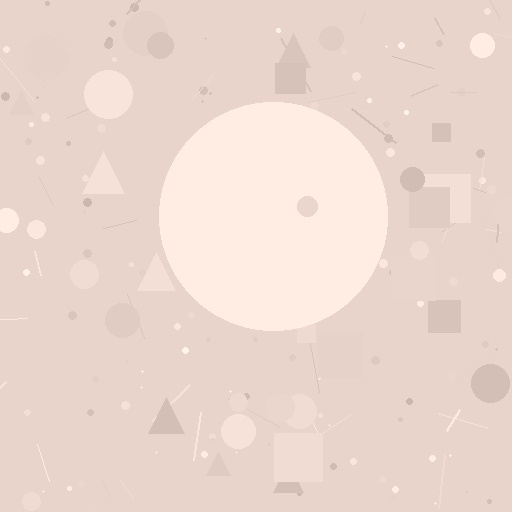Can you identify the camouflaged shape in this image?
The camouflaged shape is a circle.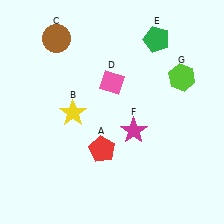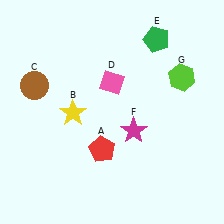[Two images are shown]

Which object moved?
The brown circle (C) moved down.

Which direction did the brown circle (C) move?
The brown circle (C) moved down.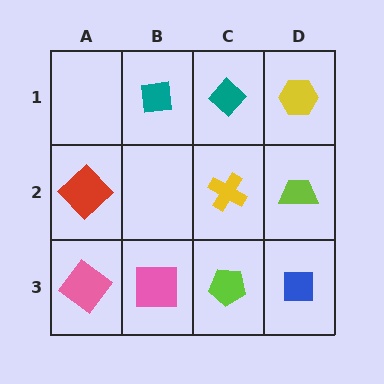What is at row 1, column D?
A yellow hexagon.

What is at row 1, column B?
A teal square.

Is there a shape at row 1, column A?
No, that cell is empty.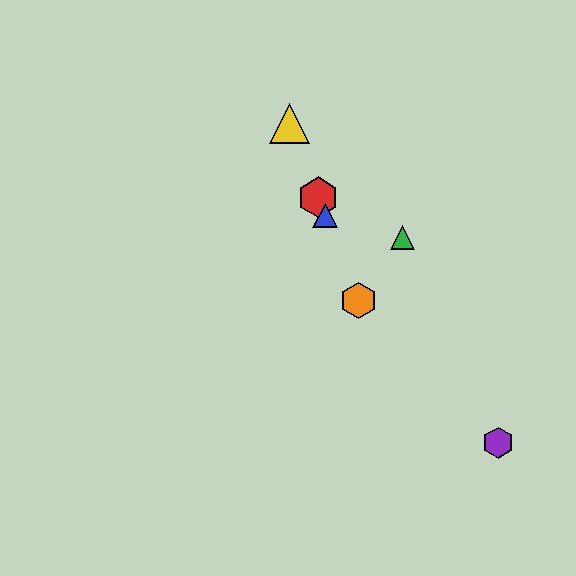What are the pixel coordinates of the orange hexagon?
The orange hexagon is at (358, 300).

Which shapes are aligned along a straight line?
The red hexagon, the blue triangle, the yellow triangle, the orange hexagon are aligned along a straight line.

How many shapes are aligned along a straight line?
4 shapes (the red hexagon, the blue triangle, the yellow triangle, the orange hexagon) are aligned along a straight line.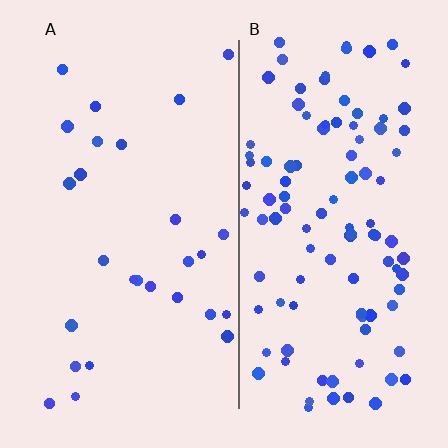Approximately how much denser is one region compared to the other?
Approximately 3.9× — region B over region A.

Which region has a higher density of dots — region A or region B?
B (the right).